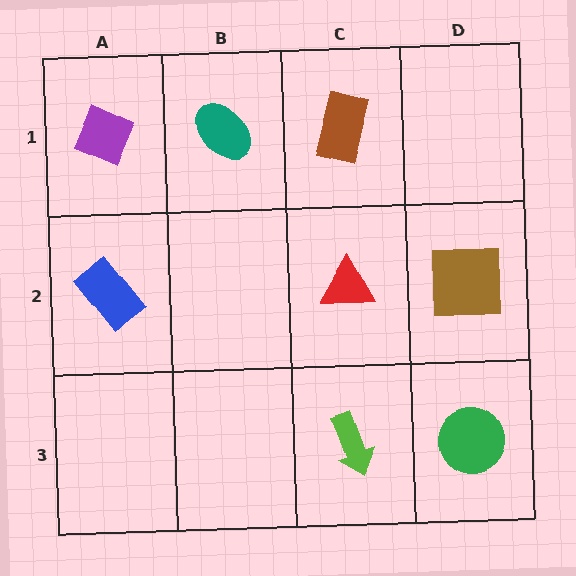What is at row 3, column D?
A green circle.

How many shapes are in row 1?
3 shapes.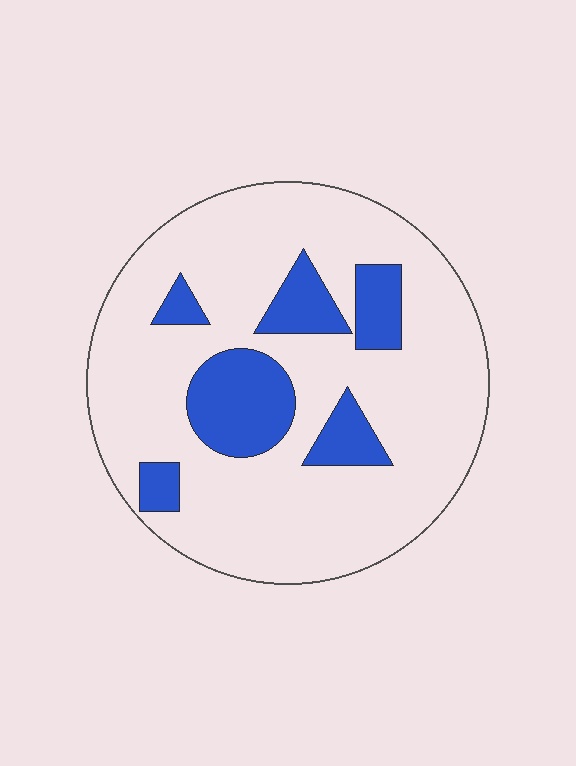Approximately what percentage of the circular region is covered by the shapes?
Approximately 20%.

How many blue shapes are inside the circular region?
6.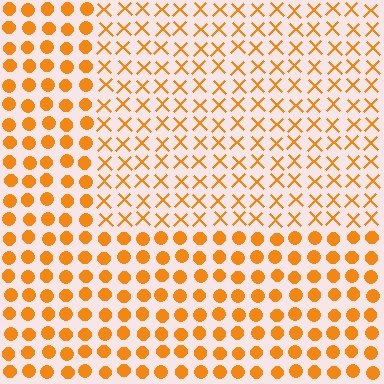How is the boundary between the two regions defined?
The boundary is defined by a change in element shape: X marks inside vs. circles outside. All elements share the same color and spacing.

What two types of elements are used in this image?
The image uses X marks inside the rectangle region and circles outside it.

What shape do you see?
I see a rectangle.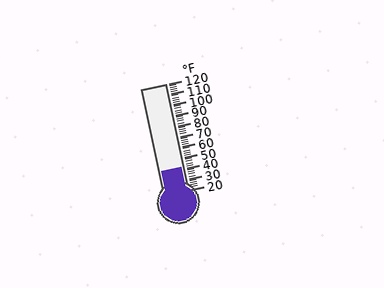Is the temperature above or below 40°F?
The temperature is above 40°F.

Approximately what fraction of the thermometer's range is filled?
The thermometer is filled to approximately 20% of its range.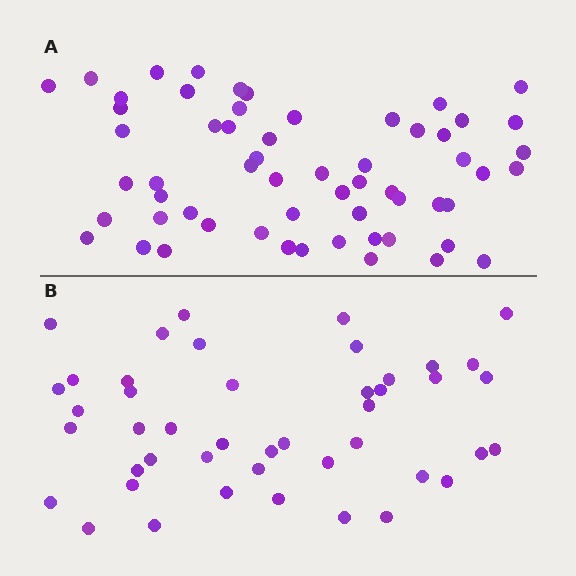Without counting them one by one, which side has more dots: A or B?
Region A (the top region) has more dots.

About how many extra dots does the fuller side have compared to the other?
Region A has approximately 15 more dots than region B.